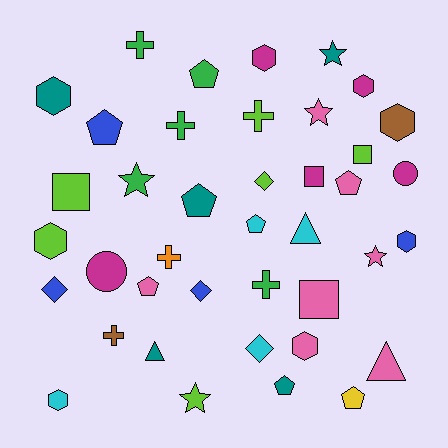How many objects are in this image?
There are 40 objects.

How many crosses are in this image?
There are 6 crosses.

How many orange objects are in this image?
There is 1 orange object.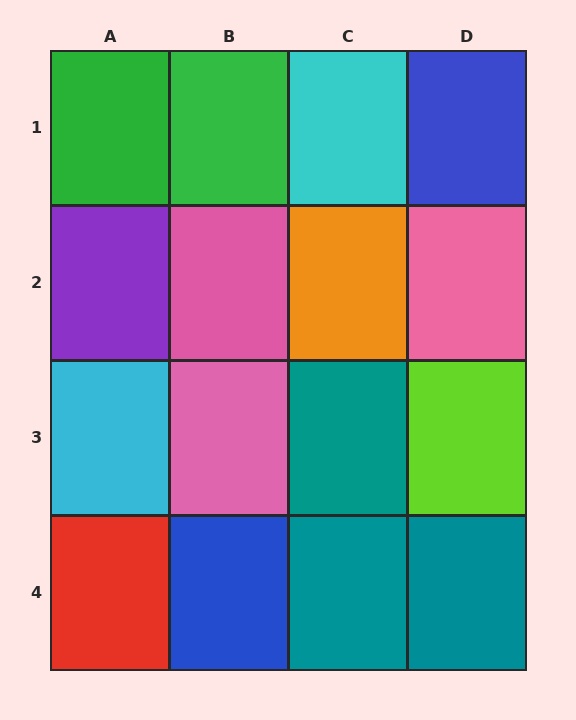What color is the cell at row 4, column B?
Blue.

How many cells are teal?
3 cells are teal.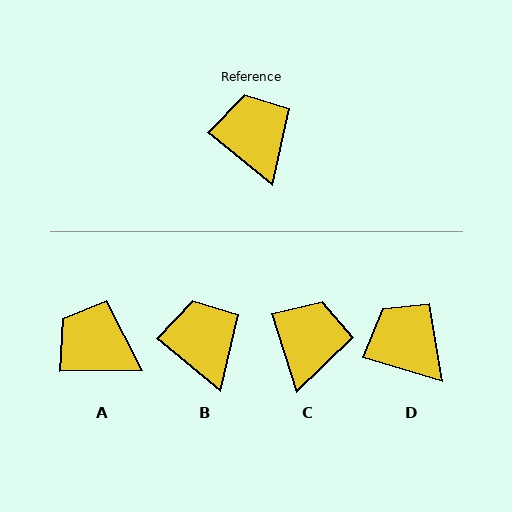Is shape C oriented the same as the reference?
No, it is off by about 33 degrees.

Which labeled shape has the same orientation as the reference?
B.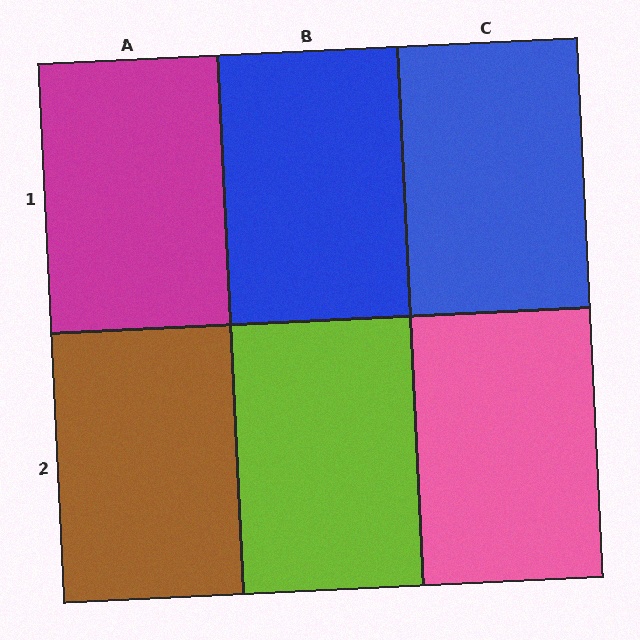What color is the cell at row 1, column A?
Magenta.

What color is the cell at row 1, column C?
Blue.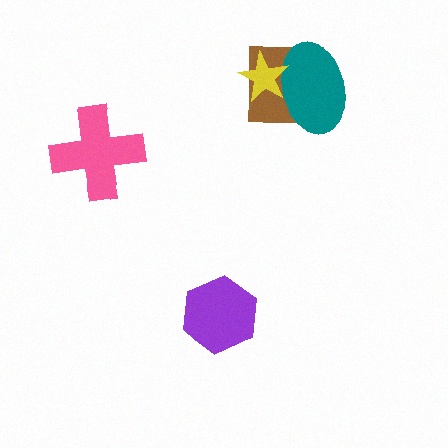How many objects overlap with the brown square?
2 objects overlap with the brown square.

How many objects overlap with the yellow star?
2 objects overlap with the yellow star.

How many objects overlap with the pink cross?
0 objects overlap with the pink cross.